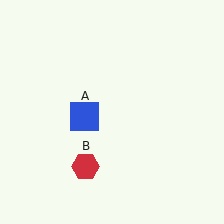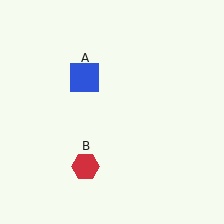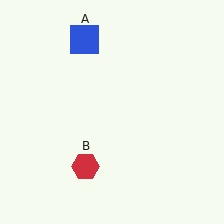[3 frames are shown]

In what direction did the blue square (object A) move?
The blue square (object A) moved up.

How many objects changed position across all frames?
1 object changed position: blue square (object A).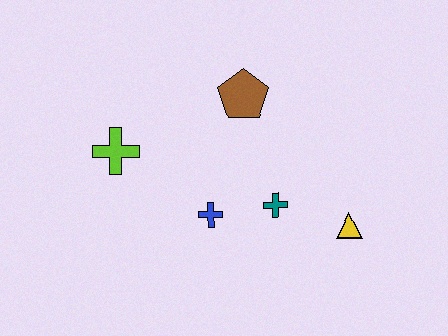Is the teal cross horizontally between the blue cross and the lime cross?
No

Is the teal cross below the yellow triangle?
No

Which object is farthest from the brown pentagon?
The yellow triangle is farthest from the brown pentagon.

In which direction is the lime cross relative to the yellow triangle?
The lime cross is to the left of the yellow triangle.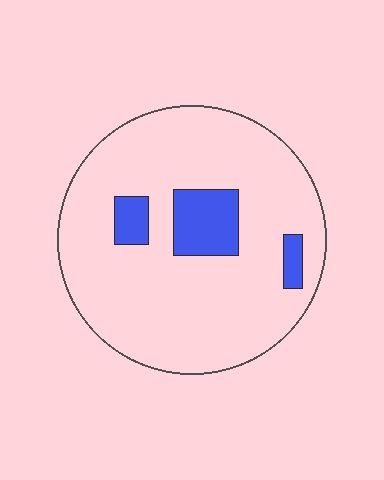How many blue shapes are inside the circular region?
3.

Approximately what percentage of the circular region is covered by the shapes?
Approximately 15%.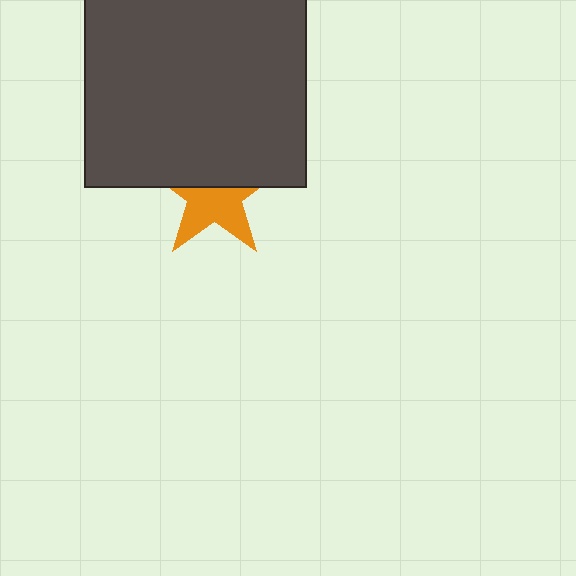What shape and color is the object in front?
The object in front is a dark gray square.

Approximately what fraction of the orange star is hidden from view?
Roughly 47% of the orange star is hidden behind the dark gray square.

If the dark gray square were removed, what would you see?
You would see the complete orange star.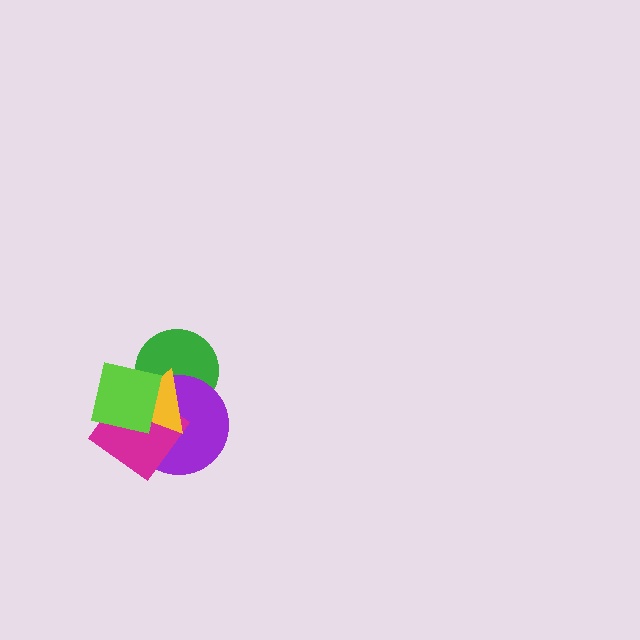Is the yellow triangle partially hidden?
Yes, it is partially covered by another shape.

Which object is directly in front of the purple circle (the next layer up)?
The magenta diamond is directly in front of the purple circle.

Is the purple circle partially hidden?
Yes, it is partially covered by another shape.